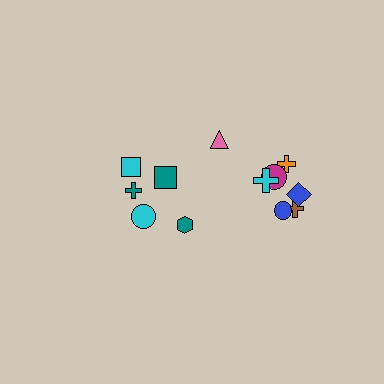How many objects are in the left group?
There are 5 objects.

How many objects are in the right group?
There are 7 objects.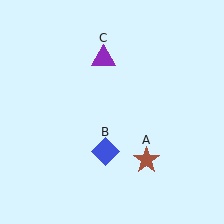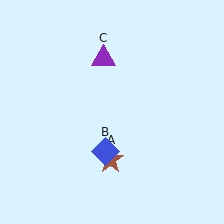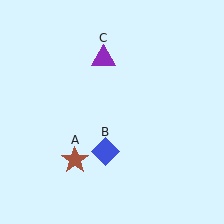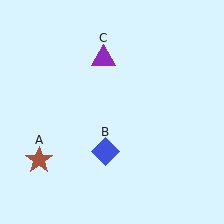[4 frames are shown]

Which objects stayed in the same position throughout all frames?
Blue diamond (object B) and purple triangle (object C) remained stationary.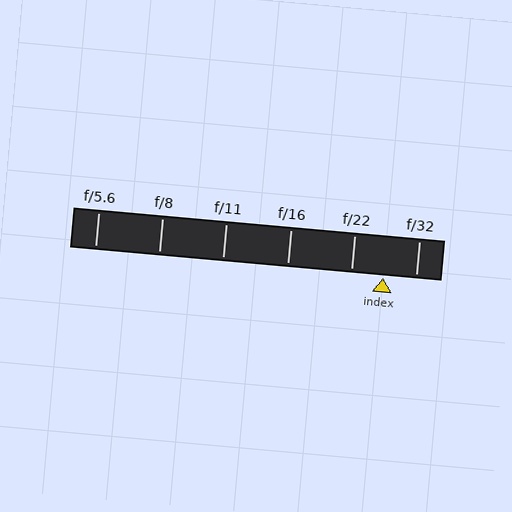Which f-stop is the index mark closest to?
The index mark is closest to f/22.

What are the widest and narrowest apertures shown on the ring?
The widest aperture shown is f/5.6 and the narrowest is f/32.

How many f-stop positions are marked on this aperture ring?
There are 6 f-stop positions marked.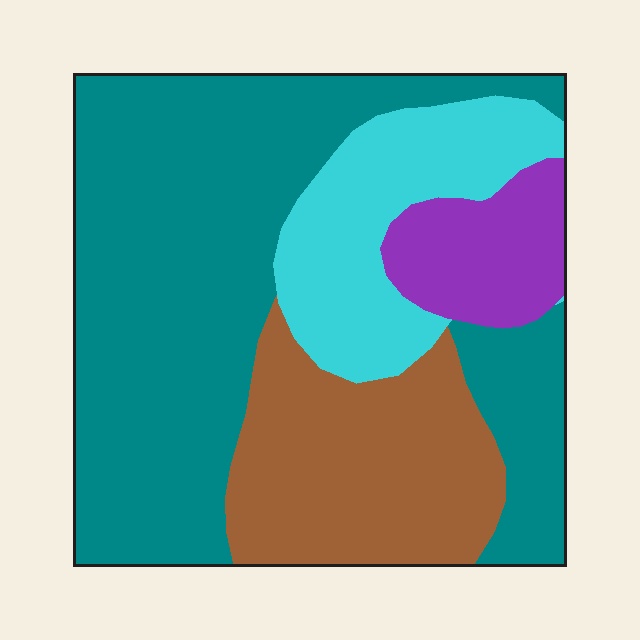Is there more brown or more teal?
Teal.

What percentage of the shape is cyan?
Cyan covers about 15% of the shape.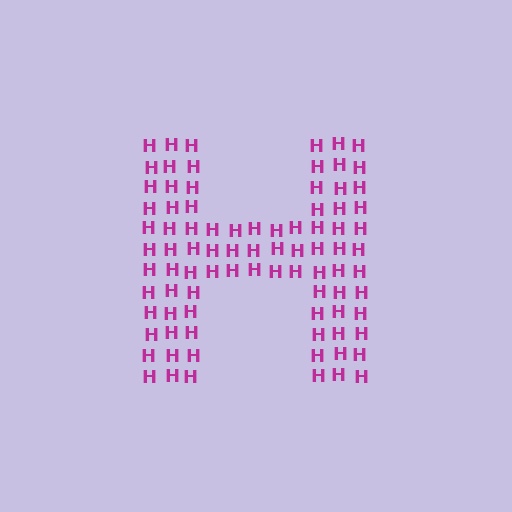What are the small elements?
The small elements are letter H's.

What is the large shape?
The large shape is the letter H.